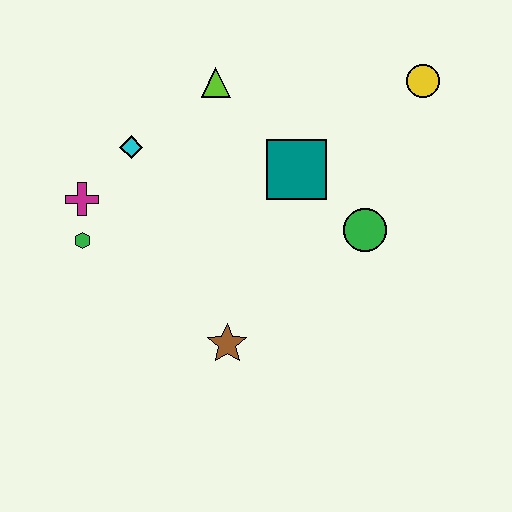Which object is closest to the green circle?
The teal square is closest to the green circle.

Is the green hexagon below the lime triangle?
Yes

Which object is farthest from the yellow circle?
The green hexagon is farthest from the yellow circle.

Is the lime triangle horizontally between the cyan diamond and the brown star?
Yes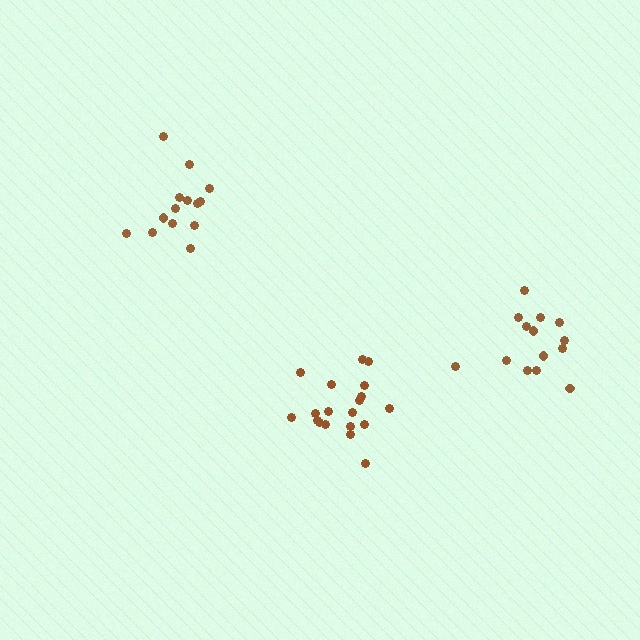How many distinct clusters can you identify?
There are 3 distinct clusters.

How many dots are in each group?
Group 1: 14 dots, Group 2: 19 dots, Group 3: 14 dots (47 total).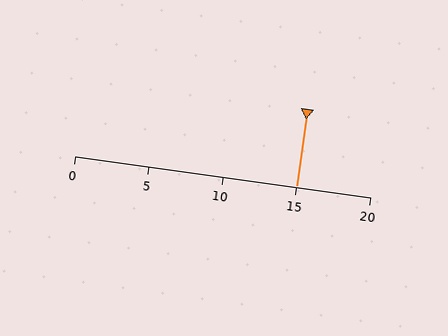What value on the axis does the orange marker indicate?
The marker indicates approximately 15.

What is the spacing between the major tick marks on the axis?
The major ticks are spaced 5 apart.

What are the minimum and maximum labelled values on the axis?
The axis runs from 0 to 20.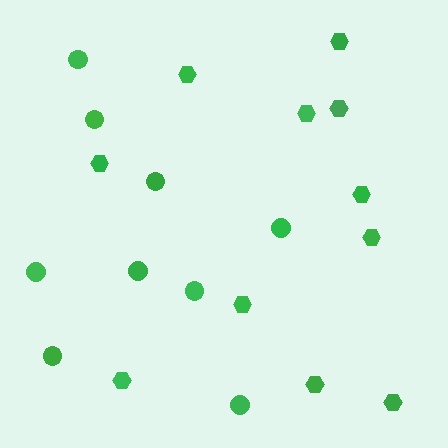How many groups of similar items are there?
There are 2 groups: one group of hexagons (11) and one group of circles (9).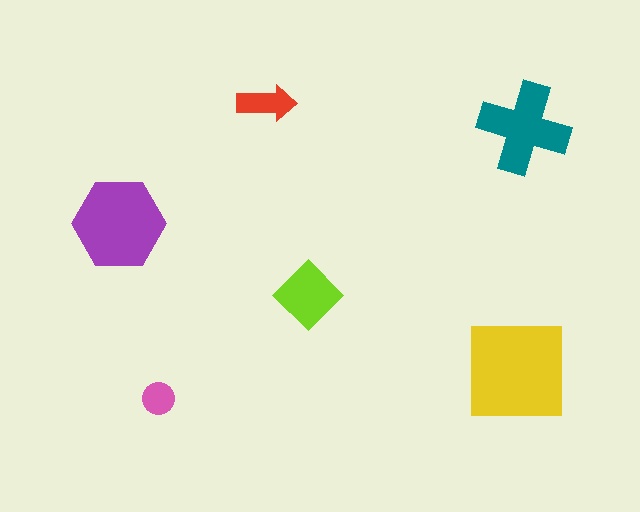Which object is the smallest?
The pink circle.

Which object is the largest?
The yellow square.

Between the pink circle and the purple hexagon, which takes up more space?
The purple hexagon.